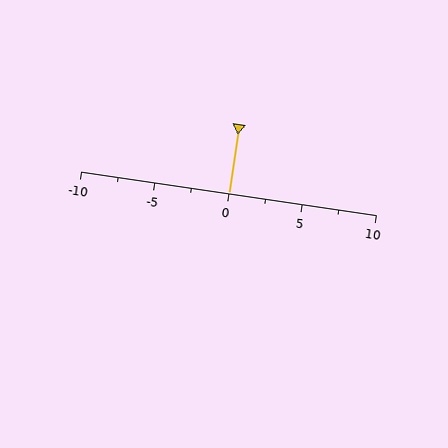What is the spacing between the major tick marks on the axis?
The major ticks are spaced 5 apart.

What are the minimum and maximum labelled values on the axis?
The axis runs from -10 to 10.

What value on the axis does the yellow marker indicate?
The marker indicates approximately 0.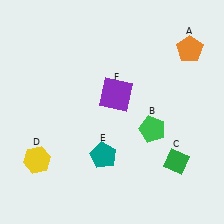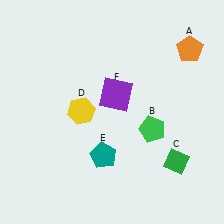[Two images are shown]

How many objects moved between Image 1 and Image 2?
1 object moved between the two images.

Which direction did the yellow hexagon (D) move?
The yellow hexagon (D) moved up.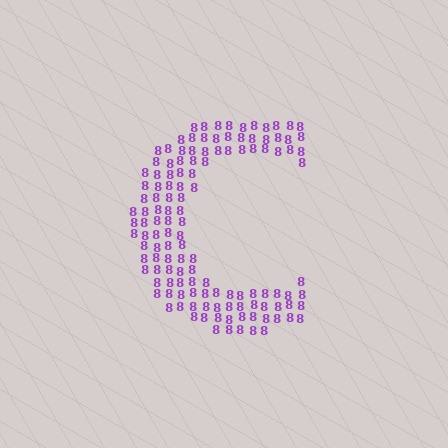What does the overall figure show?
The overall figure shows the letter C.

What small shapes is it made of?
It is made of small digit 8's.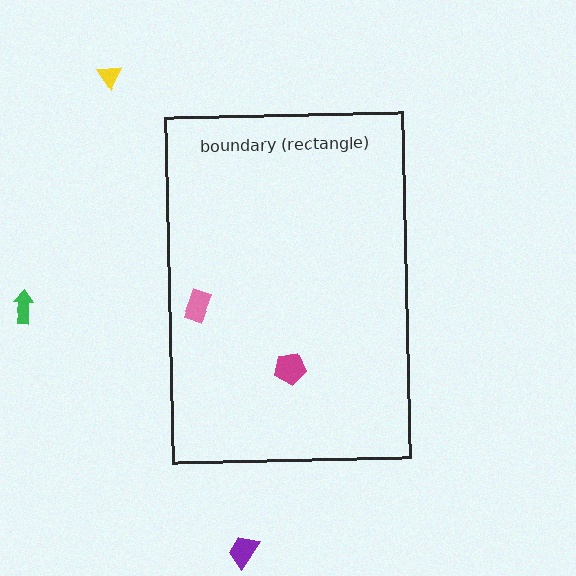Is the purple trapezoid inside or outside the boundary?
Outside.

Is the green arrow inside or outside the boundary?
Outside.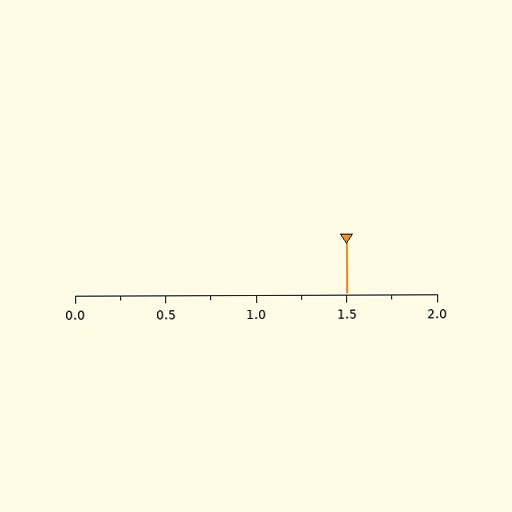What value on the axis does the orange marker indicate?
The marker indicates approximately 1.5.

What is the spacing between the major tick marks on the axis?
The major ticks are spaced 0.5 apart.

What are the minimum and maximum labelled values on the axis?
The axis runs from 0.0 to 2.0.